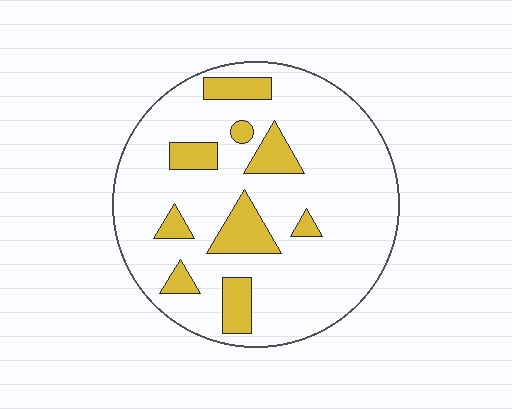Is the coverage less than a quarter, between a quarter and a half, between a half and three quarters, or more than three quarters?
Less than a quarter.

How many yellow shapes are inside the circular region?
9.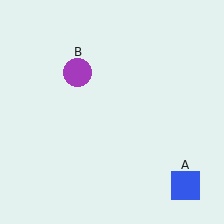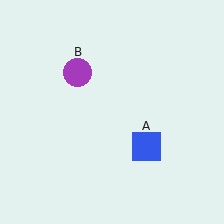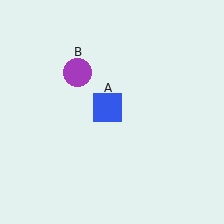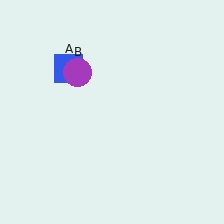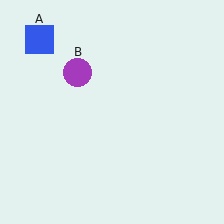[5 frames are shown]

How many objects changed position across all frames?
1 object changed position: blue square (object A).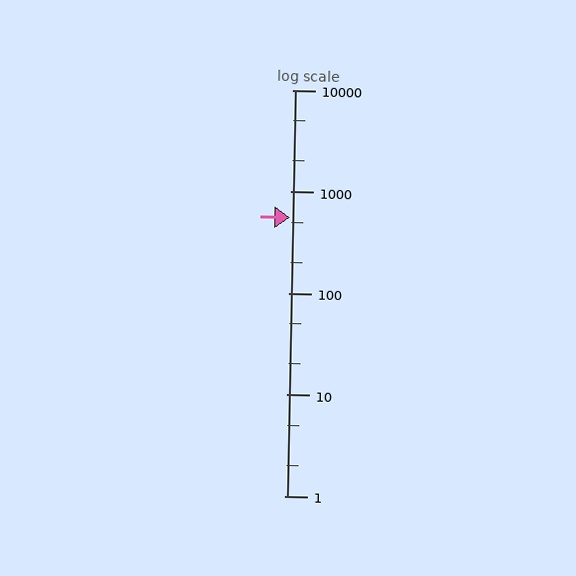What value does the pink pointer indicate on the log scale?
The pointer indicates approximately 550.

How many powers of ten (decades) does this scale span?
The scale spans 4 decades, from 1 to 10000.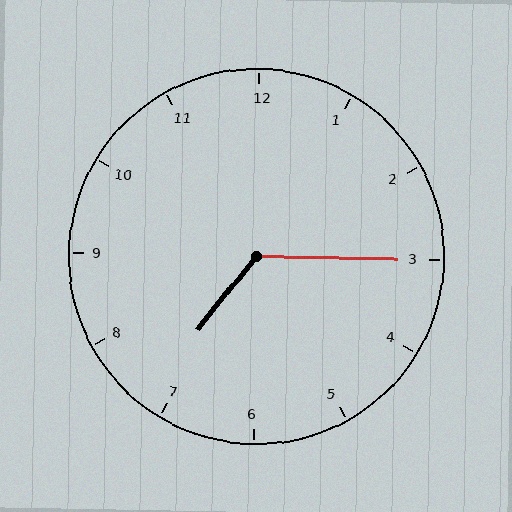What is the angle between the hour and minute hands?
Approximately 128 degrees.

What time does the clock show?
7:15.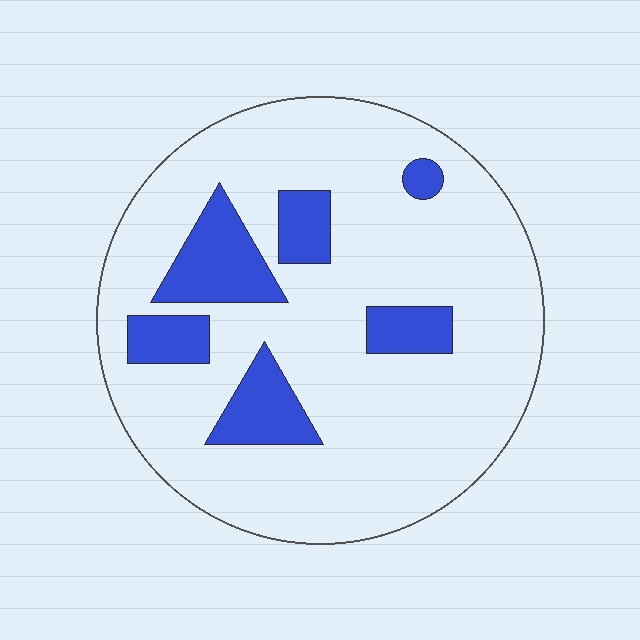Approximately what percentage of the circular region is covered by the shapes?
Approximately 20%.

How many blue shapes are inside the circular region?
6.